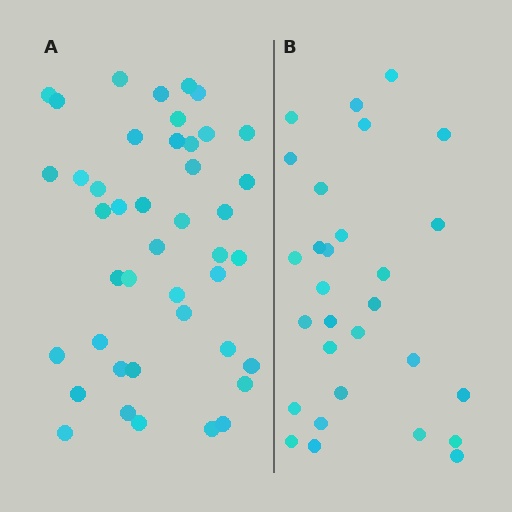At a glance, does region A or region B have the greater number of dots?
Region A (the left region) has more dots.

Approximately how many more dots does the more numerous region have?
Region A has approximately 15 more dots than region B.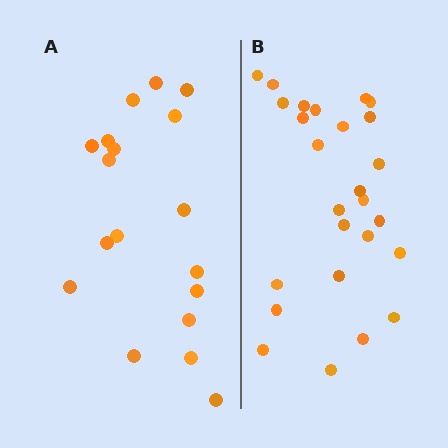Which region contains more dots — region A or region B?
Region B (the right region) has more dots.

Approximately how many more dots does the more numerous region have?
Region B has roughly 8 or so more dots than region A.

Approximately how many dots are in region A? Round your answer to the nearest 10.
About 20 dots. (The exact count is 18, which rounds to 20.)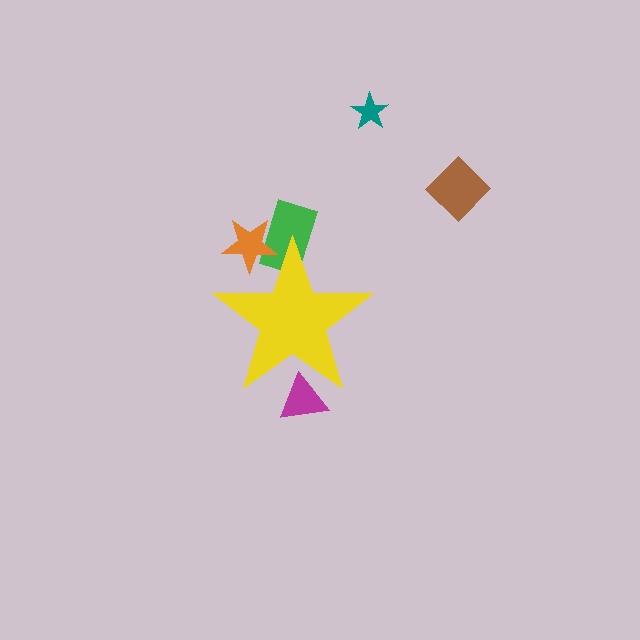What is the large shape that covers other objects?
A yellow star.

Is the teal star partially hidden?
No, the teal star is fully visible.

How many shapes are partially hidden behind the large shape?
3 shapes are partially hidden.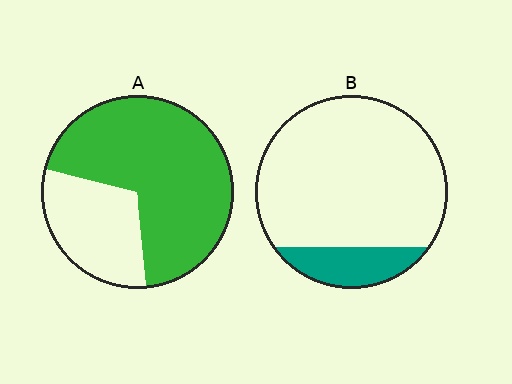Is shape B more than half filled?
No.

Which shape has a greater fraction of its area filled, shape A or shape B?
Shape A.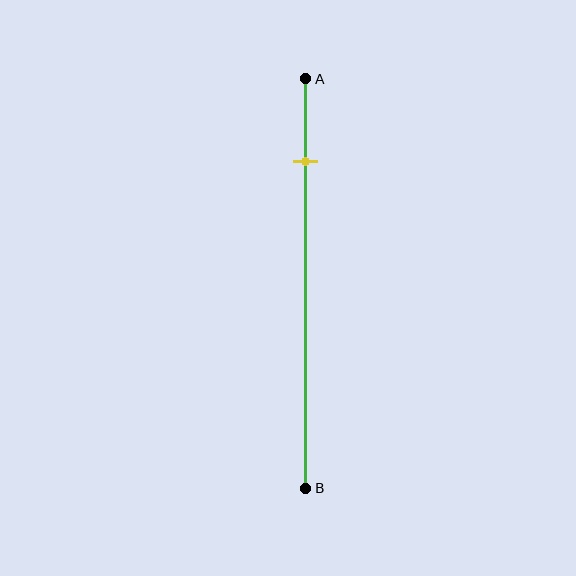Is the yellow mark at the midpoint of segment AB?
No, the mark is at about 20% from A, not at the 50% midpoint.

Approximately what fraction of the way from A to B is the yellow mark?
The yellow mark is approximately 20% of the way from A to B.